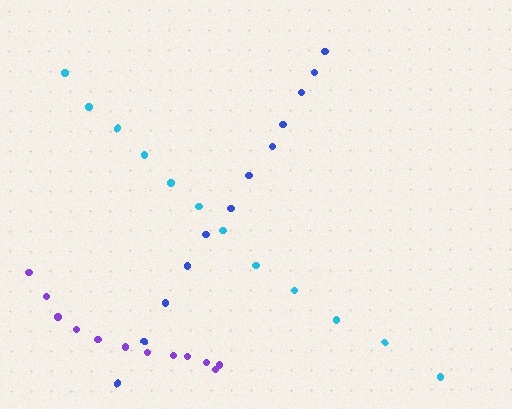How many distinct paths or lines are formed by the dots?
There are 3 distinct paths.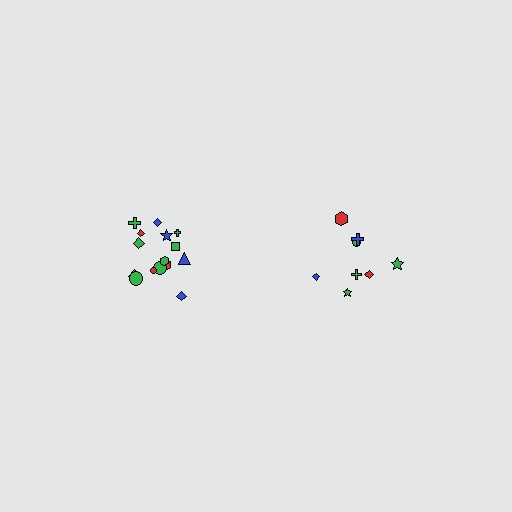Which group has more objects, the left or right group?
The left group.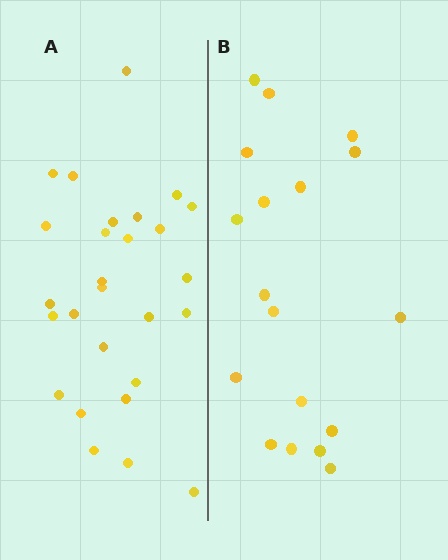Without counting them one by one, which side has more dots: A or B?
Region A (the left region) has more dots.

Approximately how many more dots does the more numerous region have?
Region A has roughly 8 or so more dots than region B.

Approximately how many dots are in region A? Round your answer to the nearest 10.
About 30 dots. (The exact count is 27, which rounds to 30.)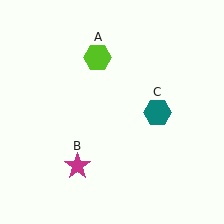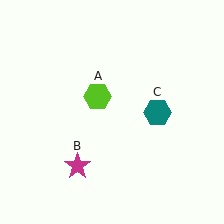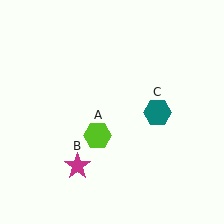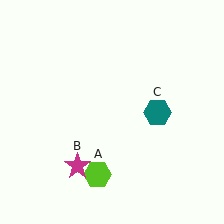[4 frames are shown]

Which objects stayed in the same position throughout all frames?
Magenta star (object B) and teal hexagon (object C) remained stationary.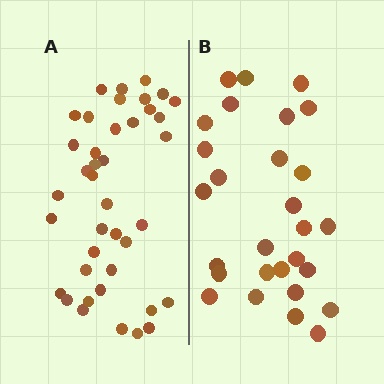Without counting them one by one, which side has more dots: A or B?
Region A (the left region) has more dots.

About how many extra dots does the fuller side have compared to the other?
Region A has roughly 12 or so more dots than region B.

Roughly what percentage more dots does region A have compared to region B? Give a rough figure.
About 45% more.